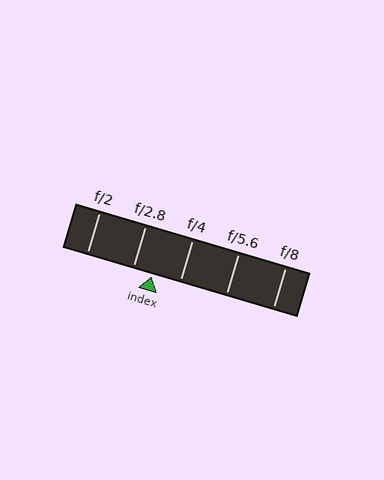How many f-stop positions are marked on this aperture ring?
There are 5 f-stop positions marked.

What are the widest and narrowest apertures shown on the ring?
The widest aperture shown is f/2 and the narrowest is f/8.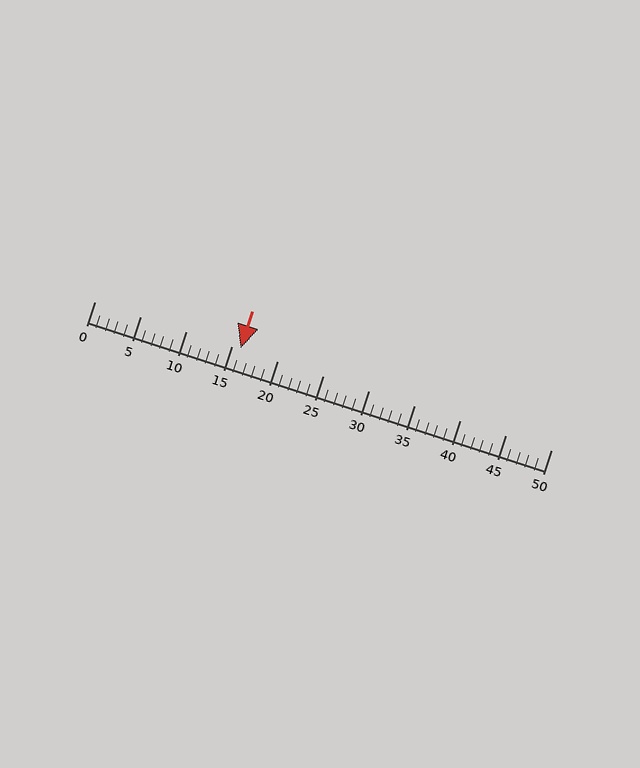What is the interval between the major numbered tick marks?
The major tick marks are spaced 5 units apart.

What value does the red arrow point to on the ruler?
The red arrow points to approximately 16.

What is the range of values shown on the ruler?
The ruler shows values from 0 to 50.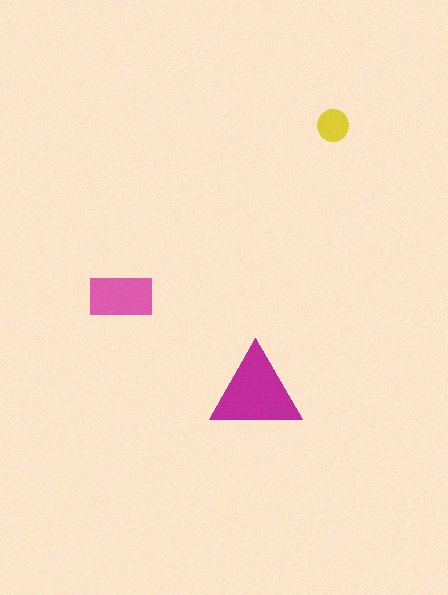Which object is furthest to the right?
The yellow circle is rightmost.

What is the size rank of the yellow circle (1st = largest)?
3rd.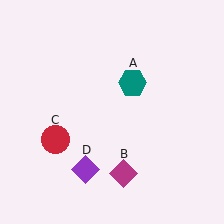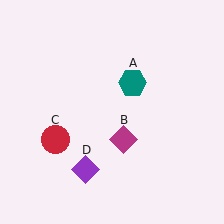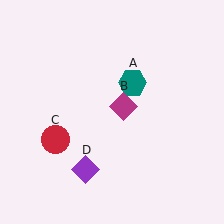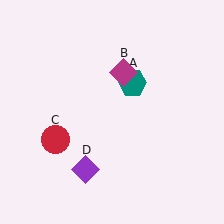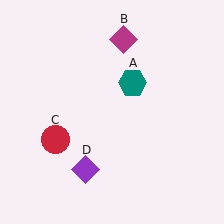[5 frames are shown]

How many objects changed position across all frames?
1 object changed position: magenta diamond (object B).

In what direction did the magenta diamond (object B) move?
The magenta diamond (object B) moved up.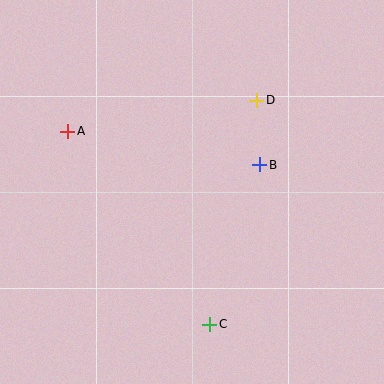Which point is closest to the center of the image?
Point B at (260, 165) is closest to the center.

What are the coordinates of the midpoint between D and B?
The midpoint between D and B is at (258, 133).